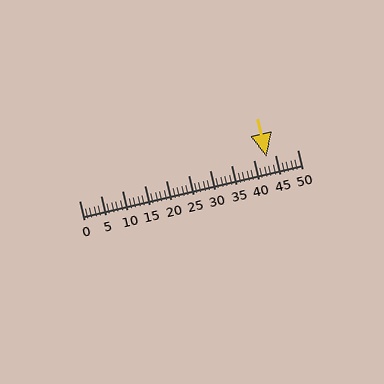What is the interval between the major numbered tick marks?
The major tick marks are spaced 5 units apart.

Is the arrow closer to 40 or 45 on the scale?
The arrow is closer to 45.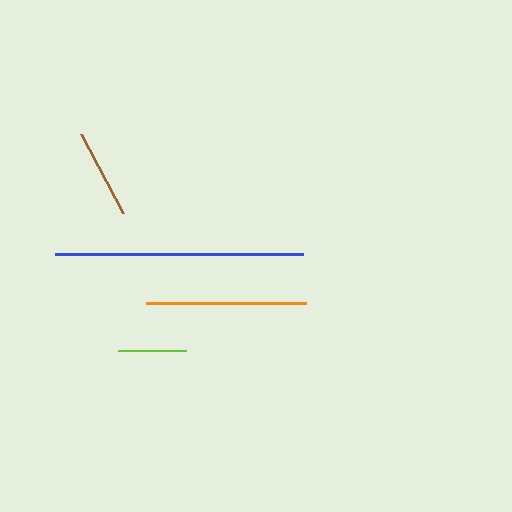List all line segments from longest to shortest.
From longest to shortest: blue, orange, brown, lime.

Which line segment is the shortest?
The lime line is the shortest at approximately 68 pixels.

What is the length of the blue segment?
The blue segment is approximately 248 pixels long.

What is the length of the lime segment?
The lime segment is approximately 68 pixels long.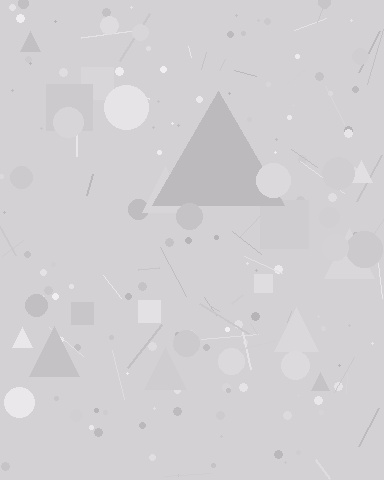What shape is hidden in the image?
A triangle is hidden in the image.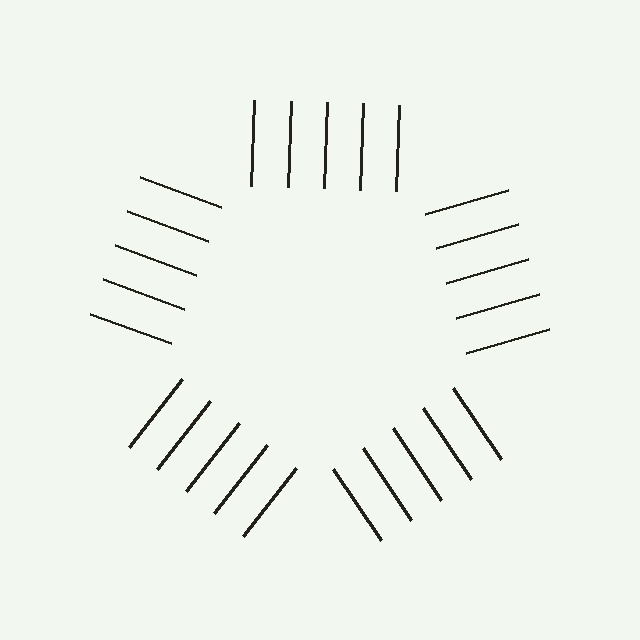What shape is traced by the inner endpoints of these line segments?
An illusory pentagon — the line segments terminate on its edges but no continuous stroke is drawn.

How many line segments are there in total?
25 — 5 along each of the 5 edges.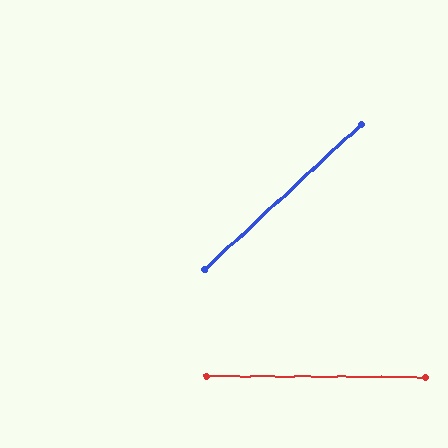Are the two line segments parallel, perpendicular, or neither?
Neither parallel nor perpendicular — they differ by about 43°.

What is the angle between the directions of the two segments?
Approximately 43 degrees.